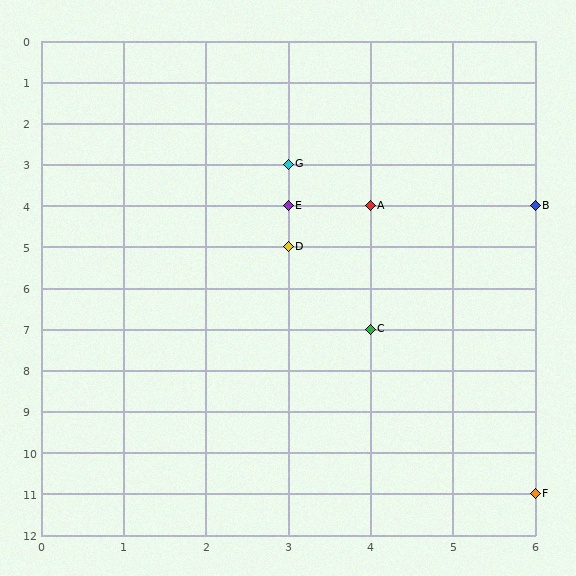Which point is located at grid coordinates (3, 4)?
Point E is at (3, 4).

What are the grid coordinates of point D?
Point D is at grid coordinates (3, 5).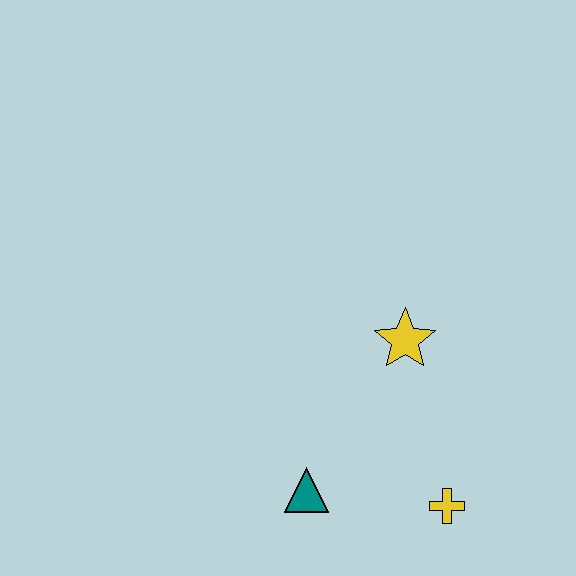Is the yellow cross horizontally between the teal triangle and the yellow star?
No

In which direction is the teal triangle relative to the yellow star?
The teal triangle is below the yellow star.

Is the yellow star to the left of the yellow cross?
Yes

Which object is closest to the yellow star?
The yellow cross is closest to the yellow star.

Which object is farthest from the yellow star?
The teal triangle is farthest from the yellow star.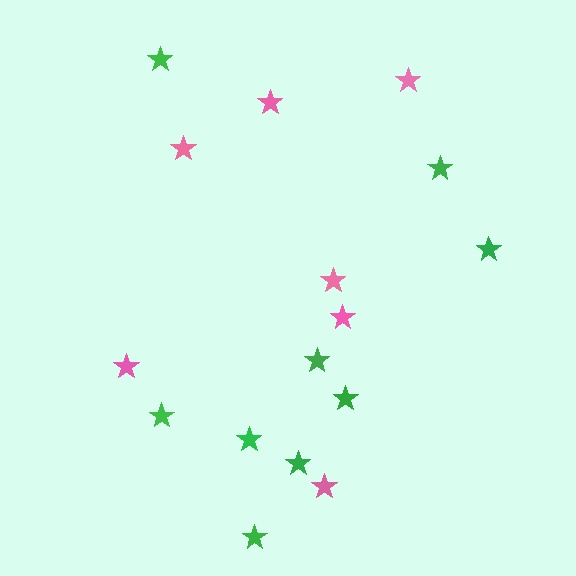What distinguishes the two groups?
There are 2 groups: one group of pink stars (7) and one group of green stars (9).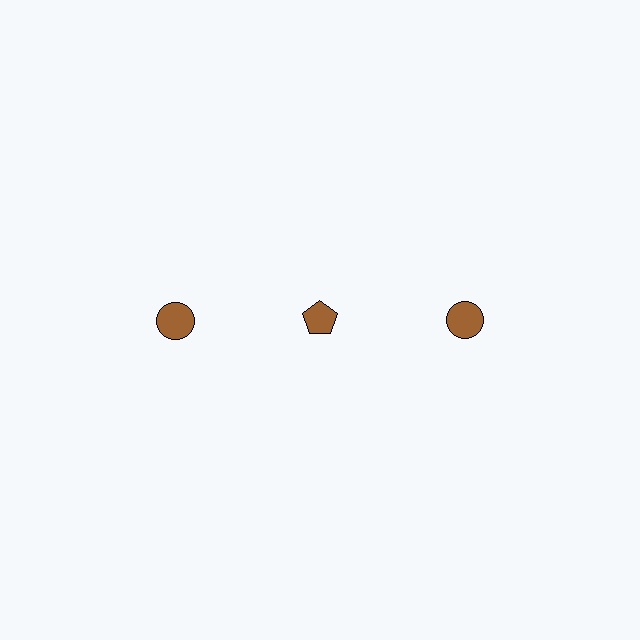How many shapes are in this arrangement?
There are 3 shapes arranged in a grid pattern.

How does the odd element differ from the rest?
It has a different shape: pentagon instead of circle.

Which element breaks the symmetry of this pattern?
The brown pentagon in the top row, second from left column breaks the symmetry. All other shapes are brown circles.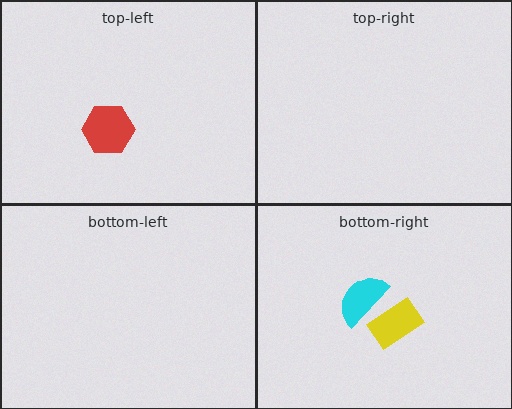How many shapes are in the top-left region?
1.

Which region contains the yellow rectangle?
The bottom-right region.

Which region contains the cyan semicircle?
The bottom-right region.